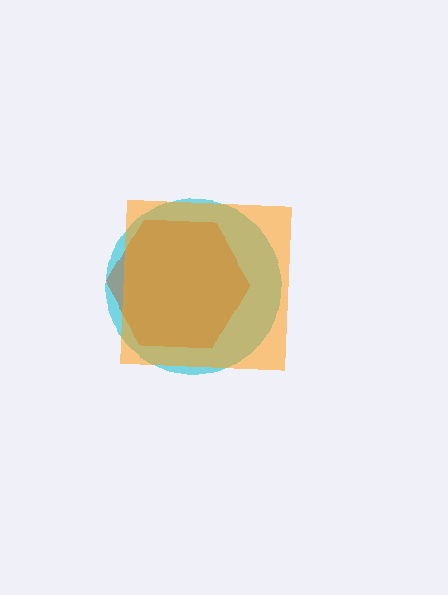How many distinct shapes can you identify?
There are 3 distinct shapes: a cyan circle, a brown hexagon, an orange square.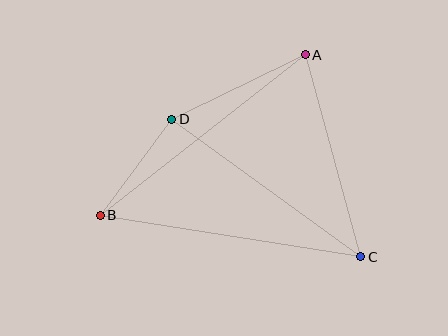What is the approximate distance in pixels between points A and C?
The distance between A and C is approximately 210 pixels.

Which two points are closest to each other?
Points B and D are closest to each other.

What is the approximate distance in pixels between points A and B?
The distance between A and B is approximately 260 pixels.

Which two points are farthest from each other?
Points B and C are farthest from each other.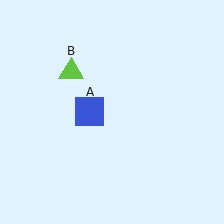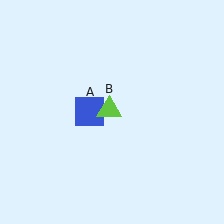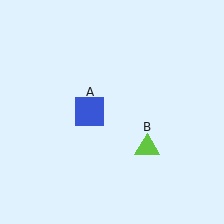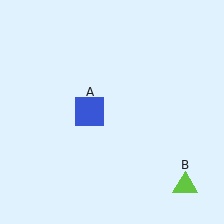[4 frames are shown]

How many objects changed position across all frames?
1 object changed position: lime triangle (object B).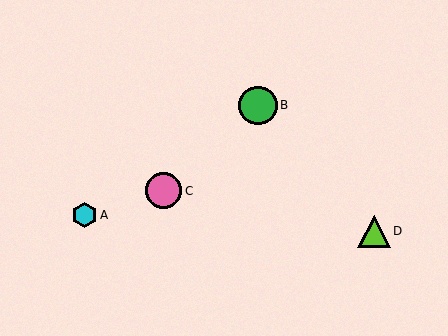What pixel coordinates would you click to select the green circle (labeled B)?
Click at (258, 105) to select the green circle B.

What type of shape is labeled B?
Shape B is a green circle.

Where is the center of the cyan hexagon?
The center of the cyan hexagon is at (84, 215).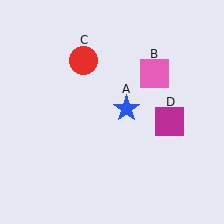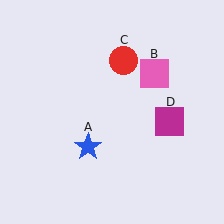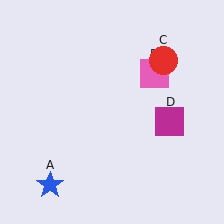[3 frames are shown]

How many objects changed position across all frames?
2 objects changed position: blue star (object A), red circle (object C).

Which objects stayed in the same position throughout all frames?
Pink square (object B) and magenta square (object D) remained stationary.